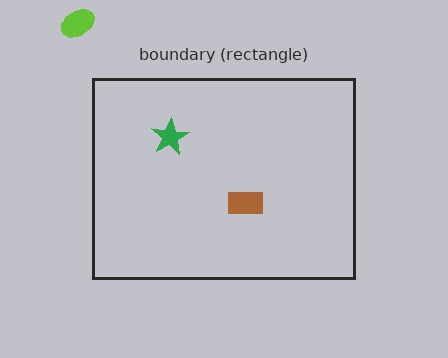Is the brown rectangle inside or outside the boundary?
Inside.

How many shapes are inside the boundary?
2 inside, 1 outside.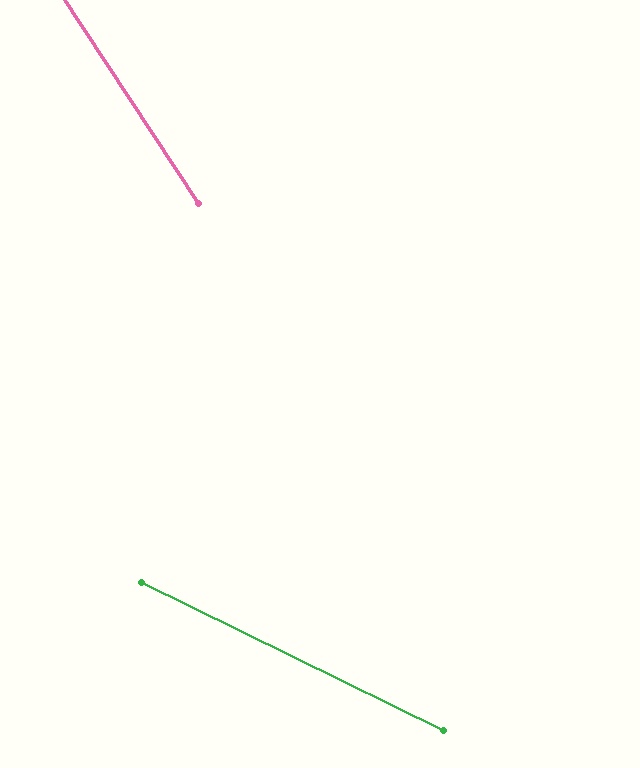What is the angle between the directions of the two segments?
Approximately 31 degrees.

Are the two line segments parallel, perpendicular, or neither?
Neither parallel nor perpendicular — they differ by about 31°.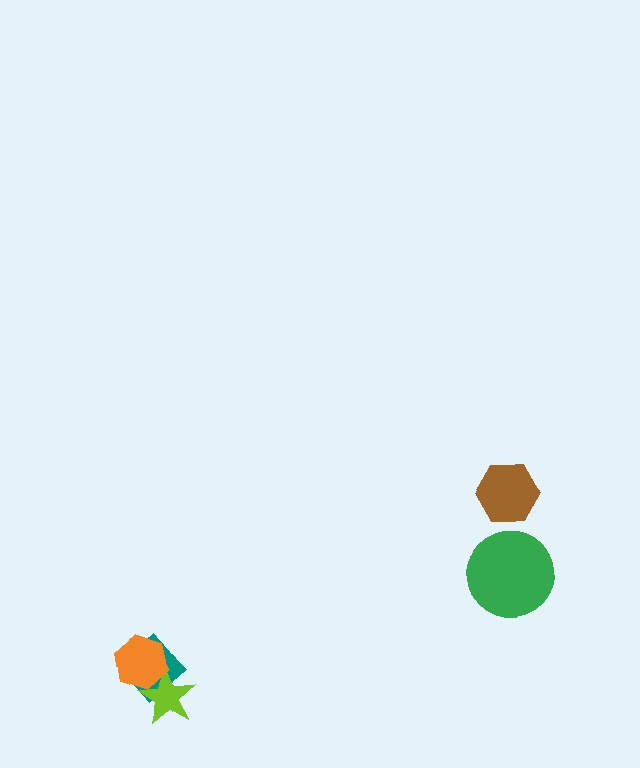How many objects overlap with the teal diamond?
2 objects overlap with the teal diamond.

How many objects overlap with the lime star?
2 objects overlap with the lime star.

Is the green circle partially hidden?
No, no other shape covers it.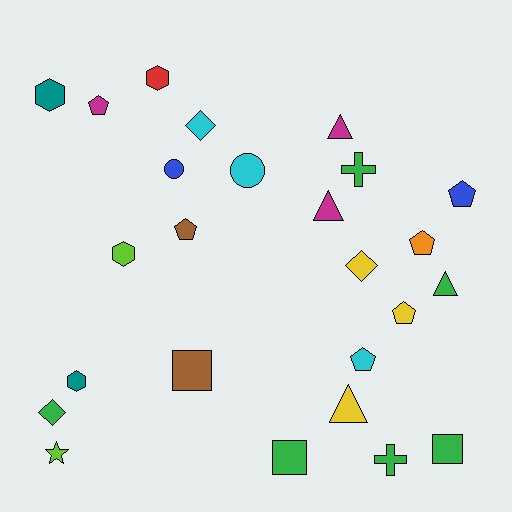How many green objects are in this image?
There are 6 green objects.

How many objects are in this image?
There are 25 objects.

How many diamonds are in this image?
There are 3 diamonds.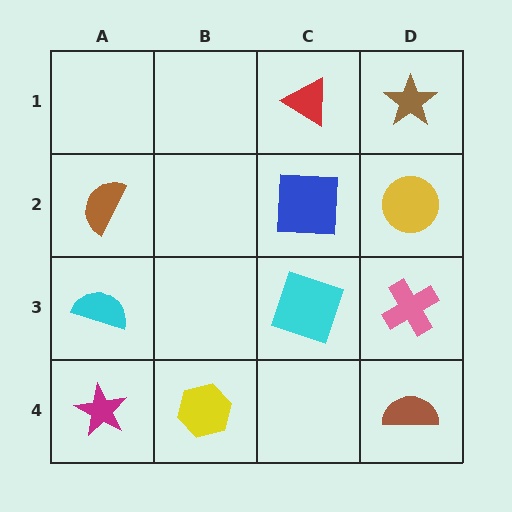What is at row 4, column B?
A yellow hexagon.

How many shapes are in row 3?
3 shapes.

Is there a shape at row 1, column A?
No, that cell is empty.